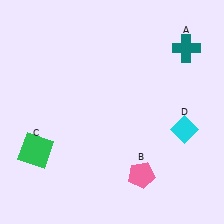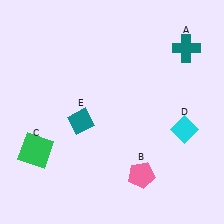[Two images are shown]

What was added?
A teal diamond (E) was added in Image 2.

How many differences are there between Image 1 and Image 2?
There is 1 difference between the two images.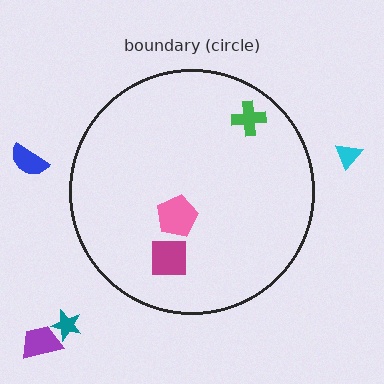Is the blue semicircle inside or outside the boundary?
Outside.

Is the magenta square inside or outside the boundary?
Inside.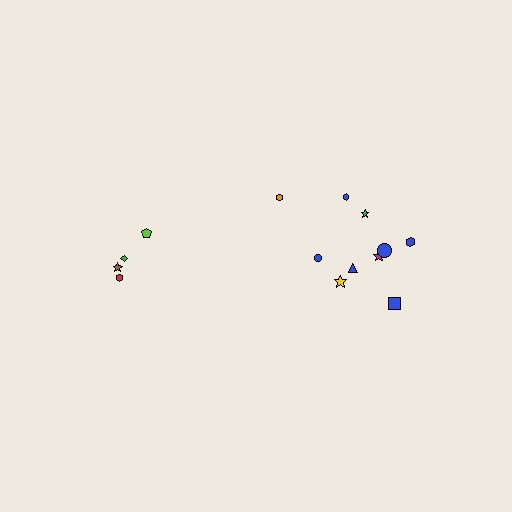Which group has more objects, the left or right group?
The right group.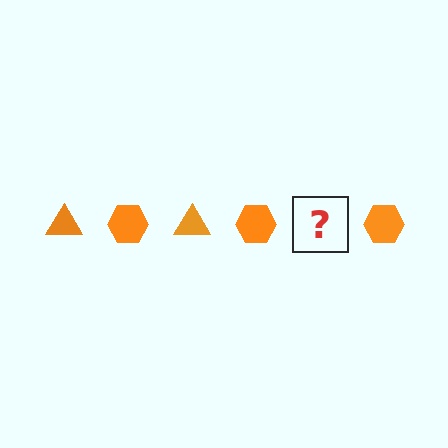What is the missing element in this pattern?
The missing element is an orange triangle.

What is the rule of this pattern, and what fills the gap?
The rule is that the pattern cycles through triangle, hexagon shapes in orange. The gap should be filled with an orange triangle.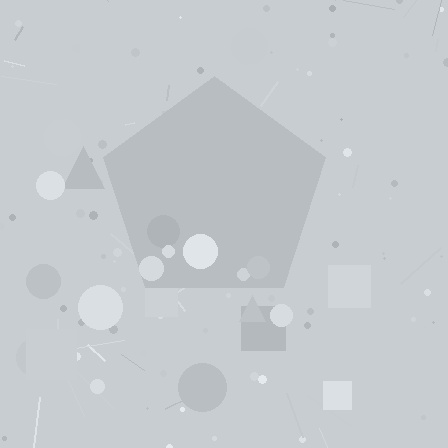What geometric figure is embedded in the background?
A pentagon is embedded in the background.